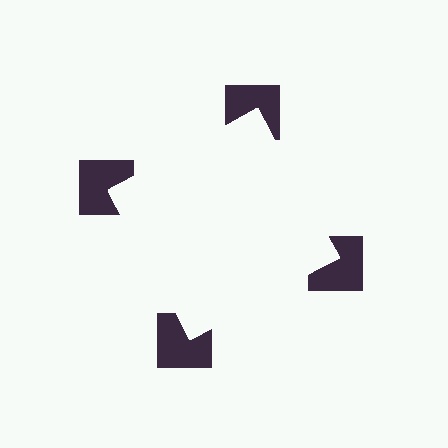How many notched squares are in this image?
There are 4 — one at each vertex of the illusory square.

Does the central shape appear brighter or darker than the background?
It typically appears slightly brighter than the background, even though no actual brightness change is drawn.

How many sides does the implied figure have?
4 sides.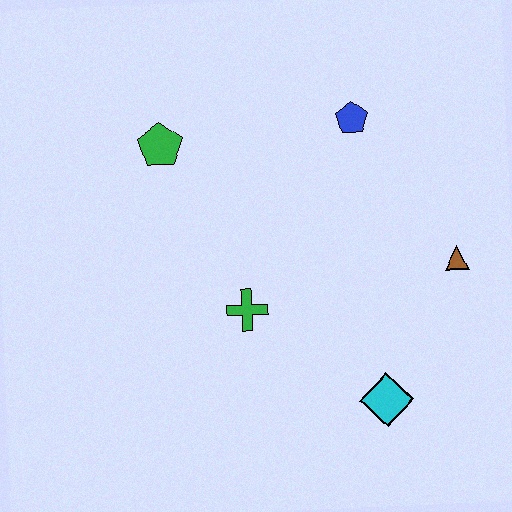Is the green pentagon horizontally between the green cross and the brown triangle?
No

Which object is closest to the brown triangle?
The cyan diamond is closest to the brown triangle.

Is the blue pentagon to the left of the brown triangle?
Yes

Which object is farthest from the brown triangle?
The green pentagon is farthest from the brown triangle.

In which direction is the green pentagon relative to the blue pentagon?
The green pentagon is to the left of the blue pentagon.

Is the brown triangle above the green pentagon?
No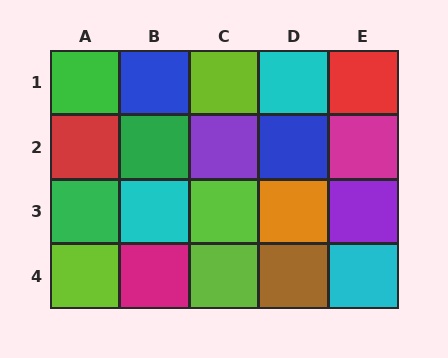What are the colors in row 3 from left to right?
Green, cyan, lime, orange, purple.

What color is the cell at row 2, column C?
Purple.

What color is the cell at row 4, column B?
Magenta.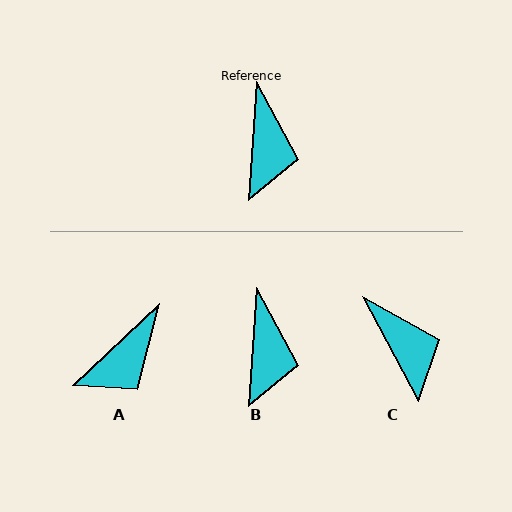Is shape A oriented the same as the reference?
No, it is off by about 43 degrees.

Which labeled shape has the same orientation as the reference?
B.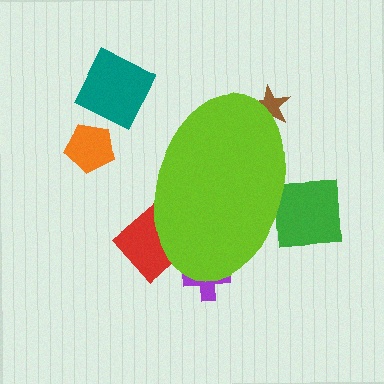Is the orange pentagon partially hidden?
No, the orange pentagon is fully visible.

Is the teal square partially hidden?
No, the teal square is fully visible.